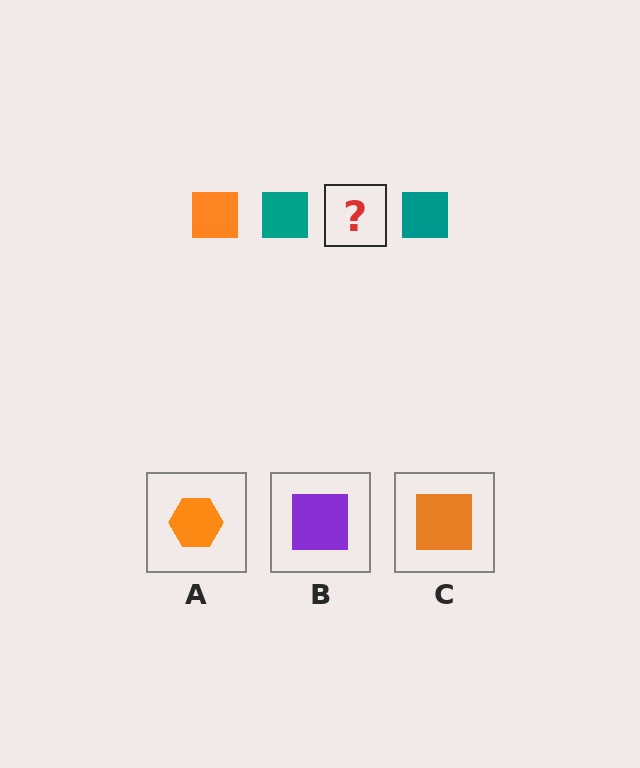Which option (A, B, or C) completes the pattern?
C.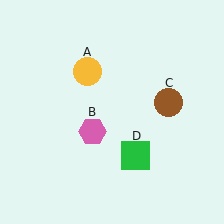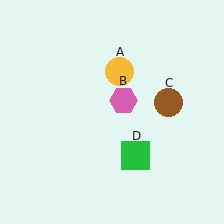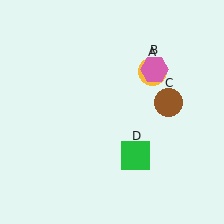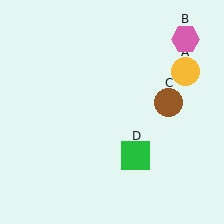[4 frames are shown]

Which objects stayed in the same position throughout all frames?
Brown circle (object C) and green square (object D) remained stationary.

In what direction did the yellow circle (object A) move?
The yellow circle (object A) moved right.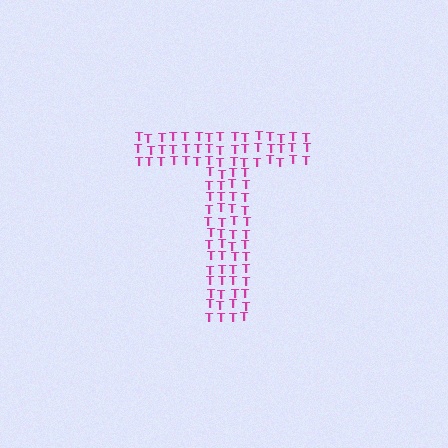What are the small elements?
The small elements are letter T's.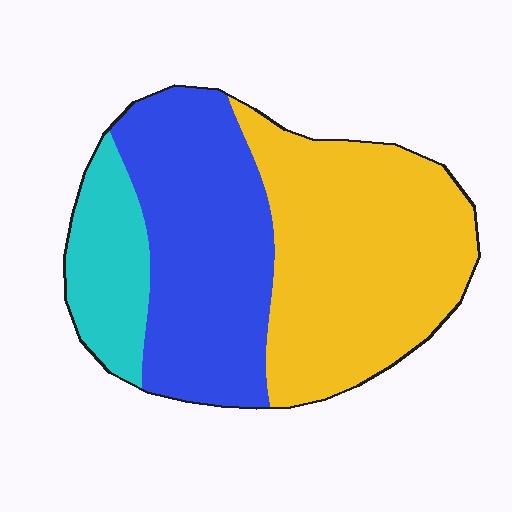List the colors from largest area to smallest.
From largest to smallest: yellow, blue, cyan.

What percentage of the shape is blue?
Blue takes up between a third and a half of the shape.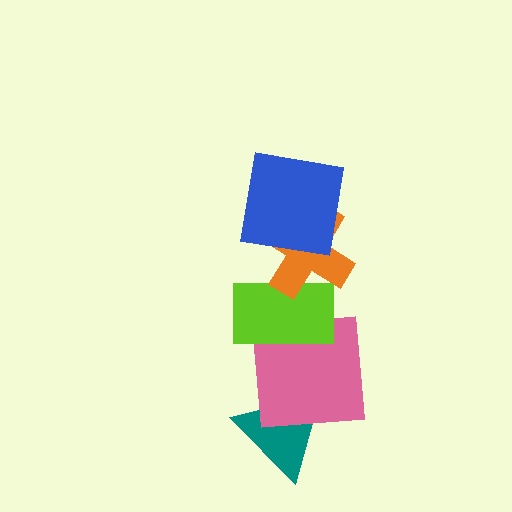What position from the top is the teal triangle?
The teal triangle is 5th from the top.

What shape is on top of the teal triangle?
The pink square is on top of the teal triangle.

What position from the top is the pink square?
The pink square is 4th from the top.